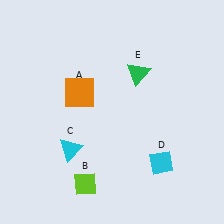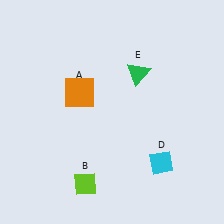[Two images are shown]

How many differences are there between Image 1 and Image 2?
There is 1 difference between the two images.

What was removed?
The cyan triangle (C) was removed in Image 2.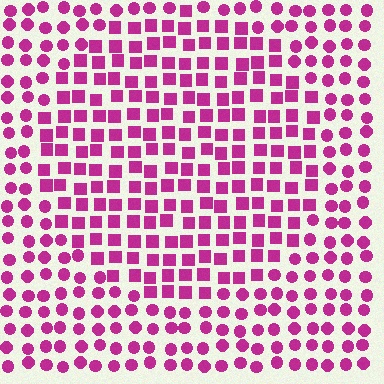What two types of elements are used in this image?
The image uses squares inside the circle region and circles outside it.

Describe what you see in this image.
The image is filled with small magenta elements arranged in a uniform grid. A circle-shaped region contains squares, while the surrounding area contains circles. The boundary is defined purely by the change in element shape.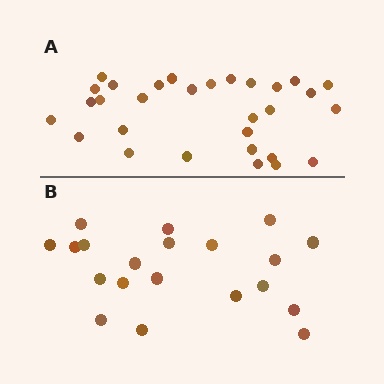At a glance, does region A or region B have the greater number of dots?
Region A (the top region) has more dots.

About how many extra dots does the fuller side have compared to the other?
Region A has roughly 10 or so more dots than region B.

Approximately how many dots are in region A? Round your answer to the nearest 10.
About 30 dots.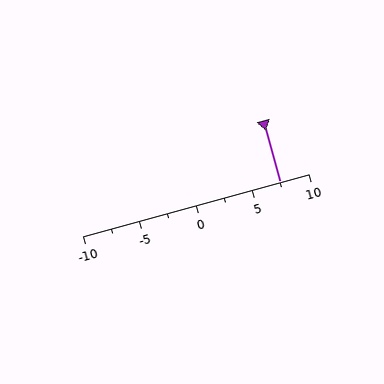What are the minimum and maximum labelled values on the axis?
The axis runs from -10 to 10.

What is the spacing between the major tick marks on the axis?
The major ticks are spaced 5 apart.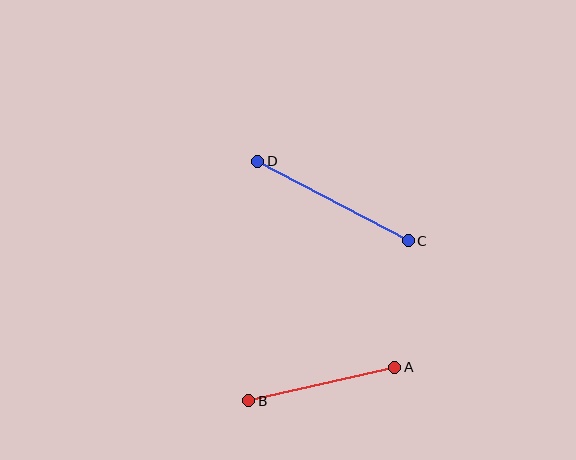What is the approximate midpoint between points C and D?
The midpoint is at approximately (333, 201) pixels.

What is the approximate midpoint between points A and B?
The midpoint is at approximately (322, 384) pixels.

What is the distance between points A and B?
The distance is approximately 150 pixels.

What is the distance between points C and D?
The distance is approximately 170 pixels.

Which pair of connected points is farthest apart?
Points C and D are farthest apart.